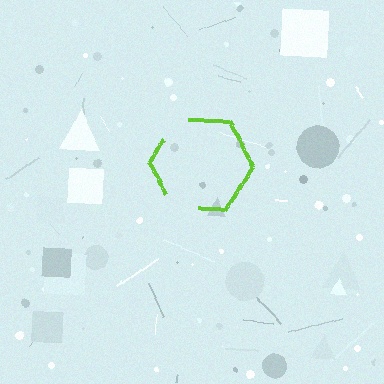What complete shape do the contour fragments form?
The contour fragments form a hexagon.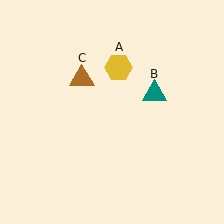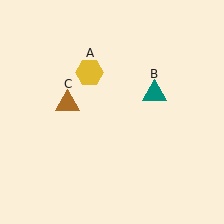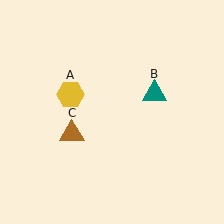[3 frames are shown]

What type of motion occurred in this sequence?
The yellow hexagon (object A), brown triangle (object C) rotated counterclockwise around the center of the scene.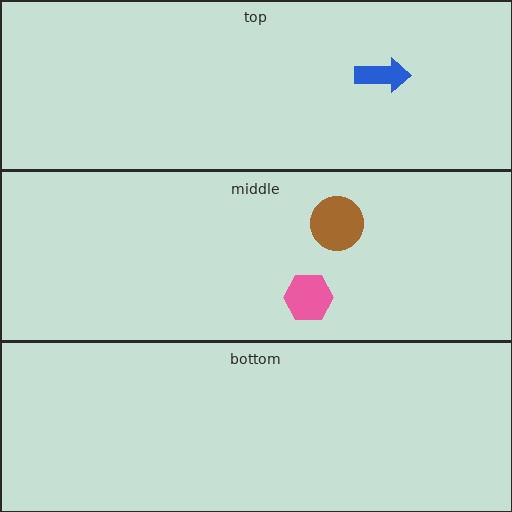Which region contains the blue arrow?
The top region.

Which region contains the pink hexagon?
The middle region.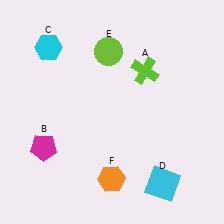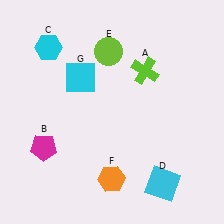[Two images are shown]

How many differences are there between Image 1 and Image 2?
There is 1 difference between the two images.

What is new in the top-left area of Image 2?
A cyan square (G) was added in the top-left area of Image 2.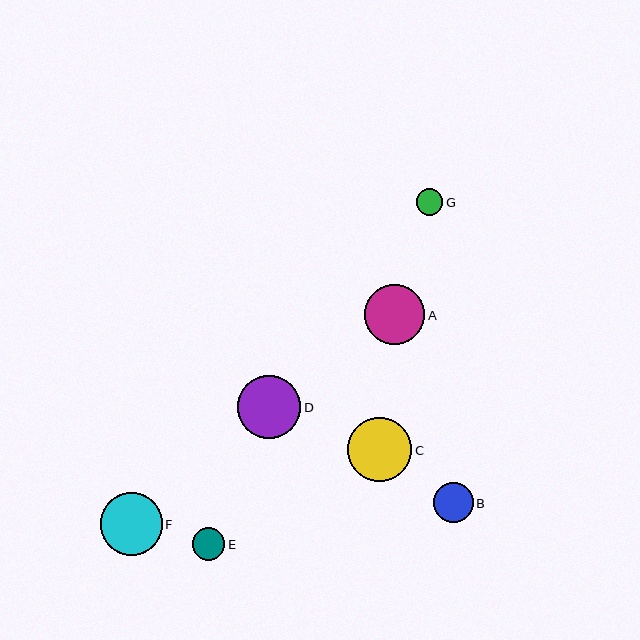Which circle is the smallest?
Circle G is the smallest with a size of approximately 26 pixels.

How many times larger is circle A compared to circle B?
Circle A is approximately 1.5 times the size of circle B.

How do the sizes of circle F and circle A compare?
Circle F and circle A are approximately the same size.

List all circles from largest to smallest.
From largest to smallest: C, D, F, A, B, E, G.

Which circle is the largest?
Circle C is the largest with a size of approximately 64 pixels.